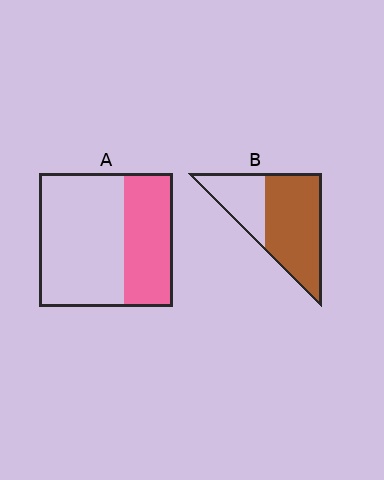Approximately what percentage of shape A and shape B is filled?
A is approximately 35% and B is approximately 65%.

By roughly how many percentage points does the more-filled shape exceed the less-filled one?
By roughly 30 percentage points (B over A).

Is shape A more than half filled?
No.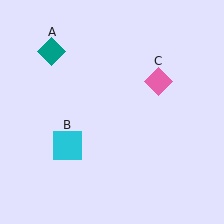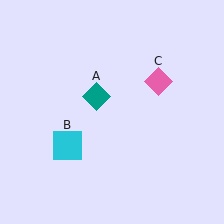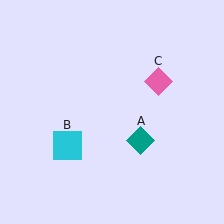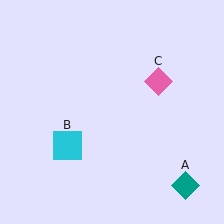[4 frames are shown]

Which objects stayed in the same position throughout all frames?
Cyan square (object B) and pink diamond (object C) remained stationary.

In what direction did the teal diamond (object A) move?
The teal diamond (object A) moved down and to the right.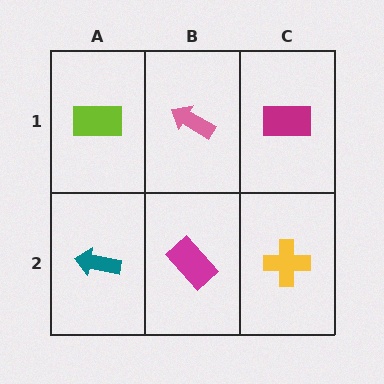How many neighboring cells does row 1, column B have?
3.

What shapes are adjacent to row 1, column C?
A yellow cross (row 2, column C), a pink arrow (row 1, column B).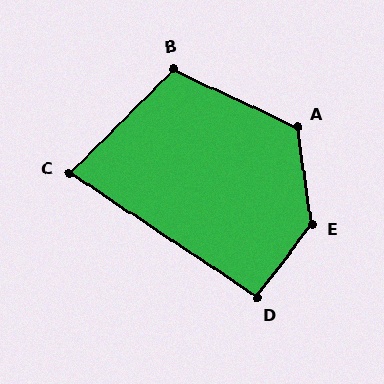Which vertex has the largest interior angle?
E, at approximately 135 degrees.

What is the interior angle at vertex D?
Approximately 93 degrees (approximately right).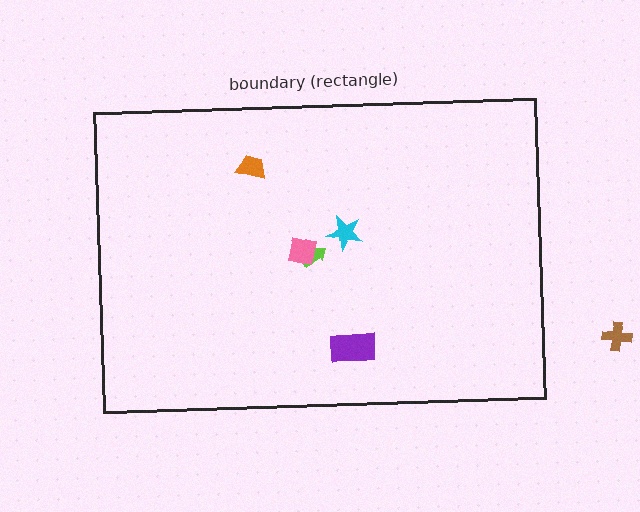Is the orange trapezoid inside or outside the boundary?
Inside.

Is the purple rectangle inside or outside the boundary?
Inside.